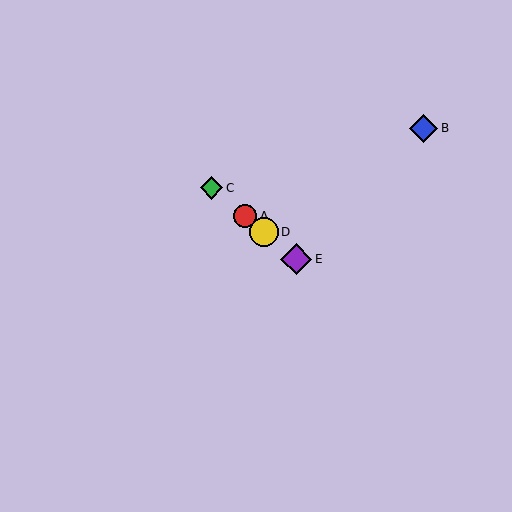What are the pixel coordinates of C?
Object C is at (211, 188).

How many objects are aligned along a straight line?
4 objects (A, C, D, E) are aligned along a straight line.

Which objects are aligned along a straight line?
Objects A, C, D, E are aligned along a straight line.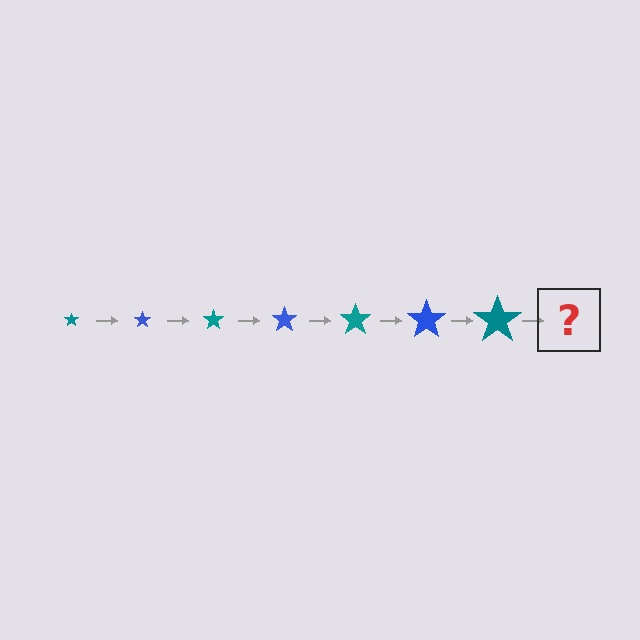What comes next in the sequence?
The next element should be a blue star, larger than the previous one.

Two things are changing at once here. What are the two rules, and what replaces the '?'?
The two rules are that the star grows larger each step and the color cycles through teal and blue. The '?' should be a blue star, larger than the previous one.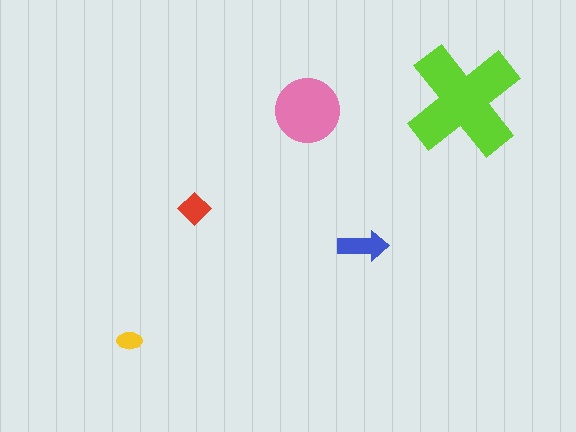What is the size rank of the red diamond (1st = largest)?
4th.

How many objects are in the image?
There are 5 objects in the image.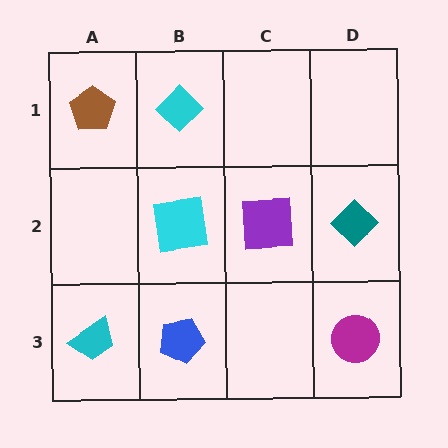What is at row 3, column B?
A blue pentagon.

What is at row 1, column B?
A cyan diamond.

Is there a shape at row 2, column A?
No, that cell is empty.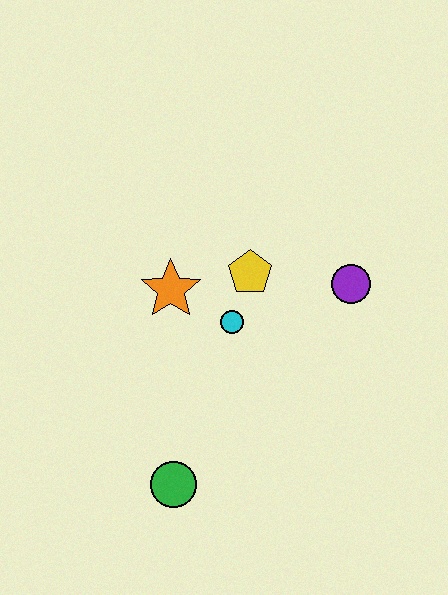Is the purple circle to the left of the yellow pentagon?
No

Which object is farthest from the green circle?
The purple circle is farthest from the green circle.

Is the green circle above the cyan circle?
No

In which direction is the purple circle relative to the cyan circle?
The purple circle is to the right of the cyan circle.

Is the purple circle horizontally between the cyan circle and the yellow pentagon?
No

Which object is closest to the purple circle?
The yellow pentagon is closest to the purple circle.